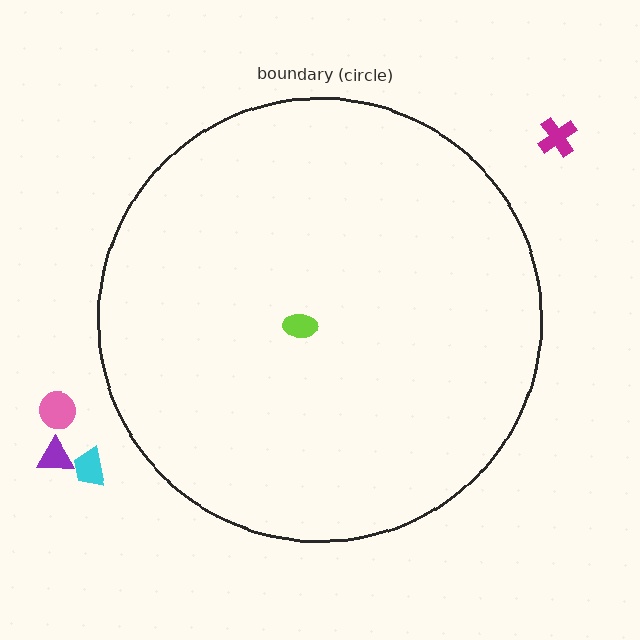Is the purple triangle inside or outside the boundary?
Outside.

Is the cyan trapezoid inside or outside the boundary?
Outside.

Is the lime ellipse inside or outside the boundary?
Inside.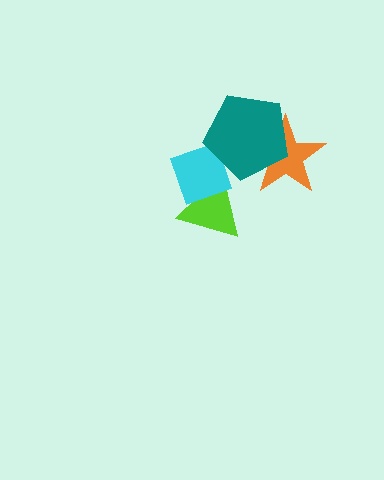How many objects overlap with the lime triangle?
1 object overlaps with the lime triangle.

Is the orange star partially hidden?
Yes, it is partially covered by another shape.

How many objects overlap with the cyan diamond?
2 objects overlap with the cyan diamond.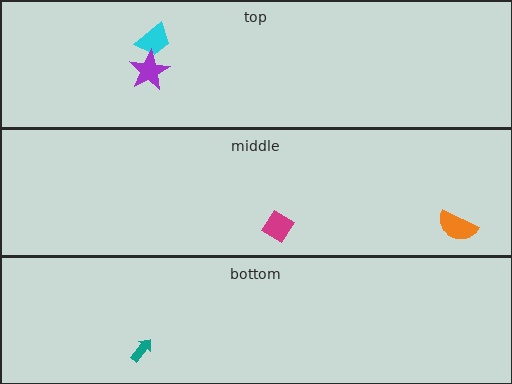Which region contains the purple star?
The top region.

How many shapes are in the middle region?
2.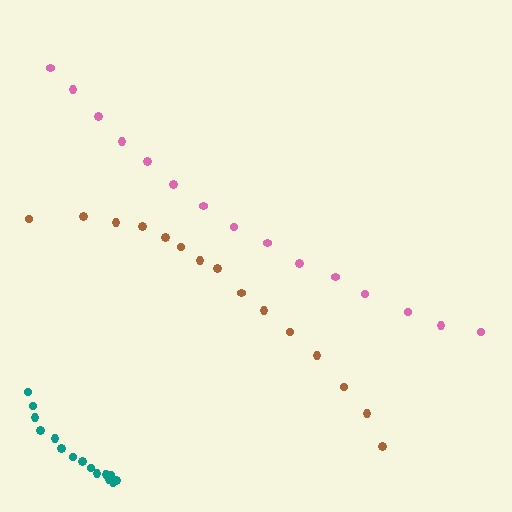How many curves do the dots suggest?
There are 3 distinct paths.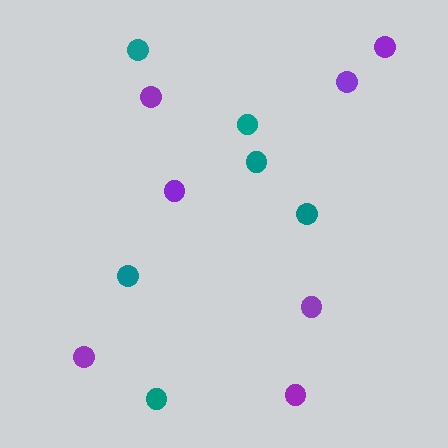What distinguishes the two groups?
There are 2 groups: one group of purple circles (7) and one group of teal circles (6).